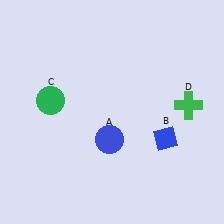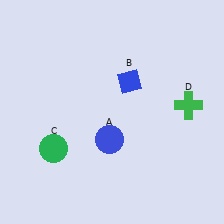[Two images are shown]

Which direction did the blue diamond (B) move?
The blue diamond (B) moved up.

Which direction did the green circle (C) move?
The green circle (C) moved down.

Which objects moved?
The objects that moved are: the blue diamond (B), the green circle (C).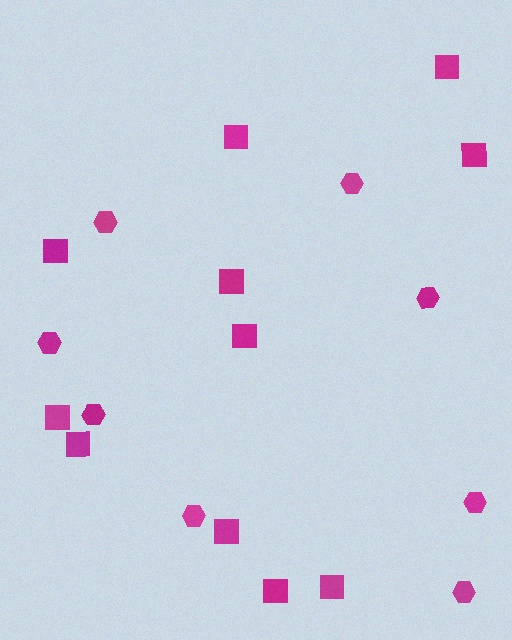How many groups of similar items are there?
There are 2 groups: one group of squares (11) and one group of hexagons (8).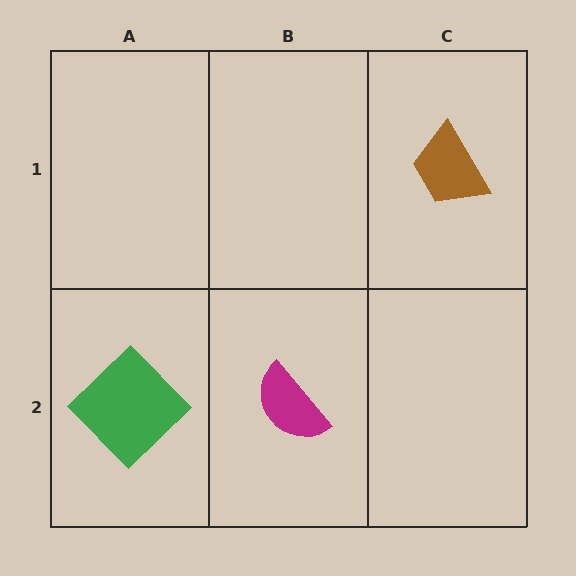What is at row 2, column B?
A magenta semicircle.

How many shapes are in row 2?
2 shapes.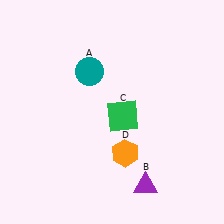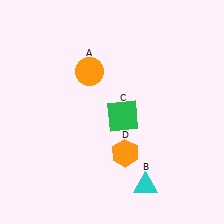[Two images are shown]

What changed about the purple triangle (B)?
In Image 1, B is purple. In Image 2, it changed to cyan.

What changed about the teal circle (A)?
In Image 1, A is teal. In Image 2, it changed to orange.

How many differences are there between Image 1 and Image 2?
There are 2 differences between the two images.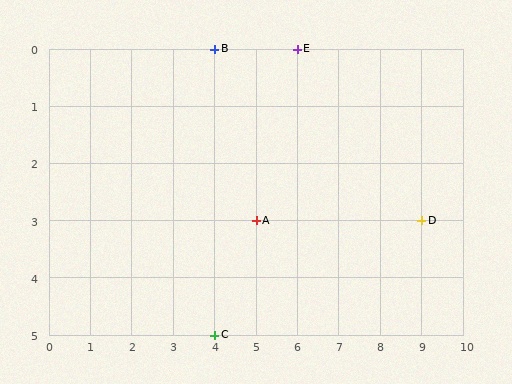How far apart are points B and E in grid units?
Points B and E are 2 columns apart.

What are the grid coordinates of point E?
Point E is at grid coordinates (6, 0).